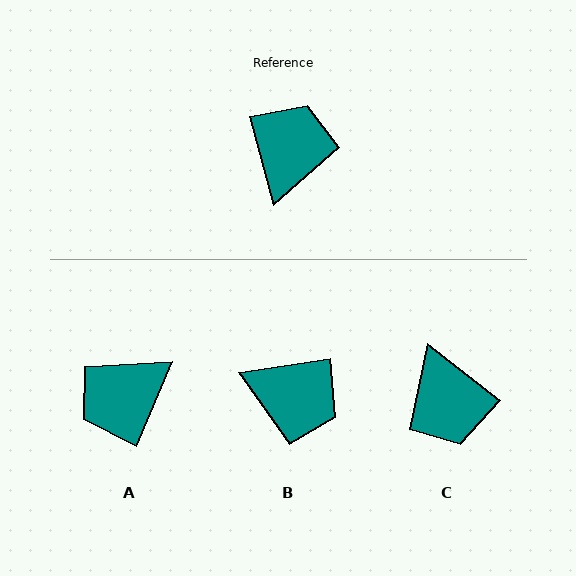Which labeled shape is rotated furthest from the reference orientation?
C, about 144 degrees away.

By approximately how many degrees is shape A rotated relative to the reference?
Approximately 142 degrees counter-clockwise.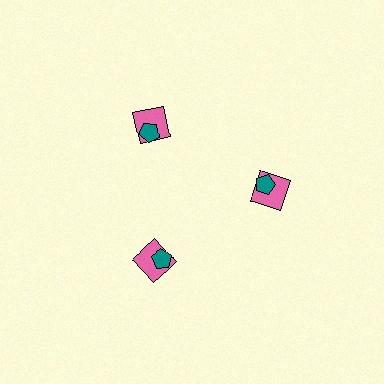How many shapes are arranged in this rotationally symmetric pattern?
There are 6 shapes, arranged in 3 groups of 2.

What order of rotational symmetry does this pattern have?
This pattern has 3-fold rotational symmetry.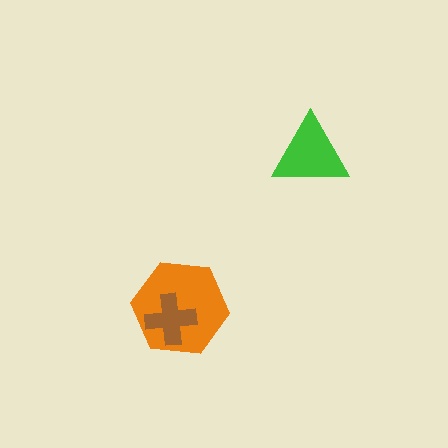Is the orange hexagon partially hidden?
Yes, it is partially covered by another shape.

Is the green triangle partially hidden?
No, no other shape covers it.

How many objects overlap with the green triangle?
0 objects overlap with the green triangle.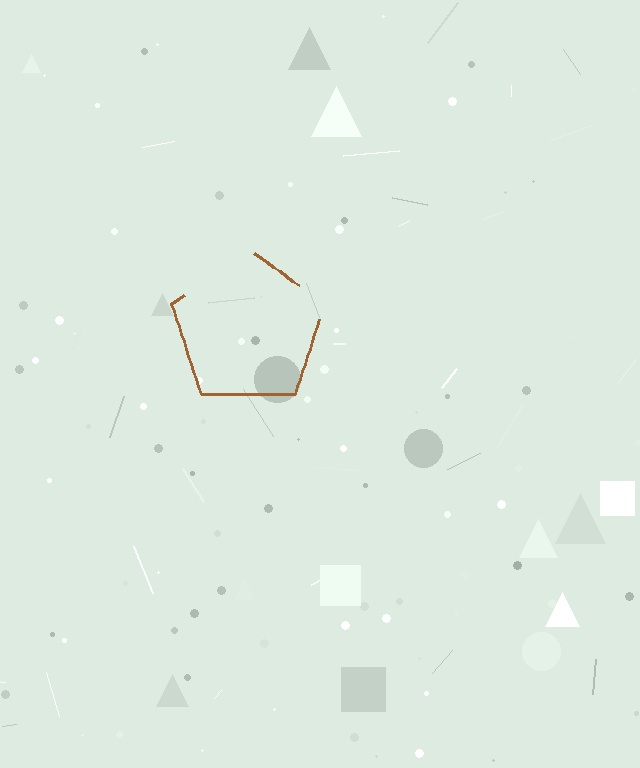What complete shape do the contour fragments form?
The contour fragments form a pentagon.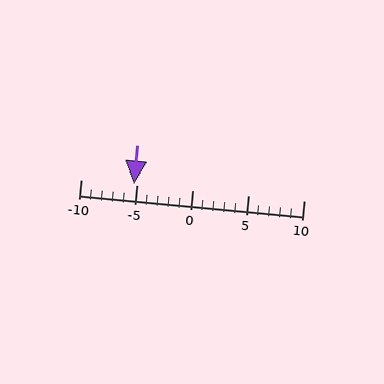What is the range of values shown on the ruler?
The ruler shows values from -10 to 10.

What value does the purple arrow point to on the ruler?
The purple arrow points to approximately -5.